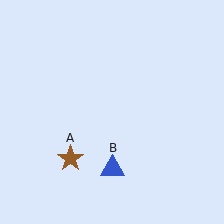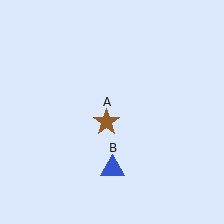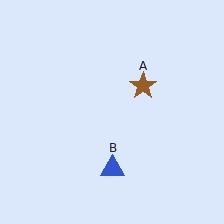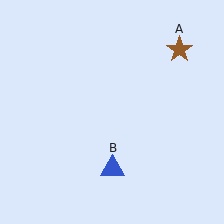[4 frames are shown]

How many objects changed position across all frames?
1 object changed position: brown star (object A).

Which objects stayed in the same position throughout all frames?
Blue triangle (object B) remained stationary.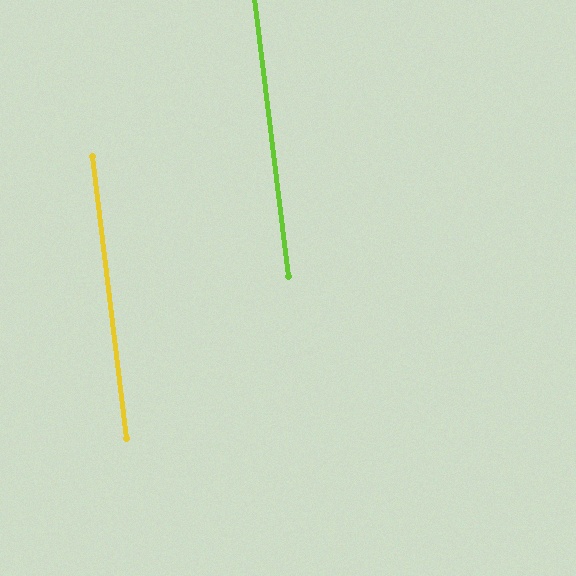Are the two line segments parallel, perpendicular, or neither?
Parallel — their directions differ by only 0.1°.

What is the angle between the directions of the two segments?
Approximately 0 degrees.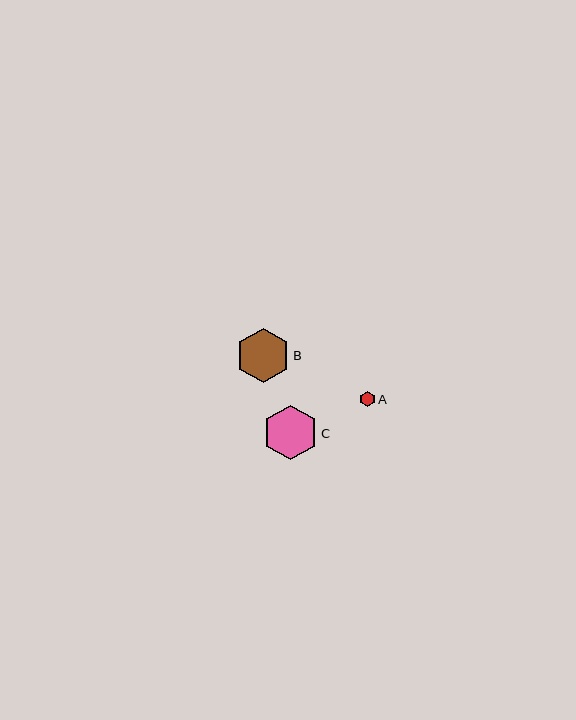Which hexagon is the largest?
Hexagon C is the largest with a size of approximately 55 pixels.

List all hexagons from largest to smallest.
From largest to smallest: C, B, A.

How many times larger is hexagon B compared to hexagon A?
Hexagon B is approximately 3.5 times the size of hexagon A.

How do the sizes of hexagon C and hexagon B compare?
Hexagon C and hexagon B are approximately the same size.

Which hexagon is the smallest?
Hexagon A is the smallest with a size of approximately 16 pixels.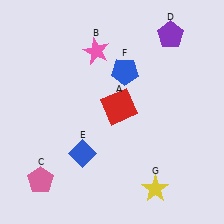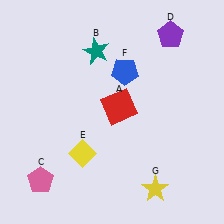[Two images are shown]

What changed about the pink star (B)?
In Image 1, B is pink. In Image 2, it changed to teal.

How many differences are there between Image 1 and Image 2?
There are 2 differences between the two images.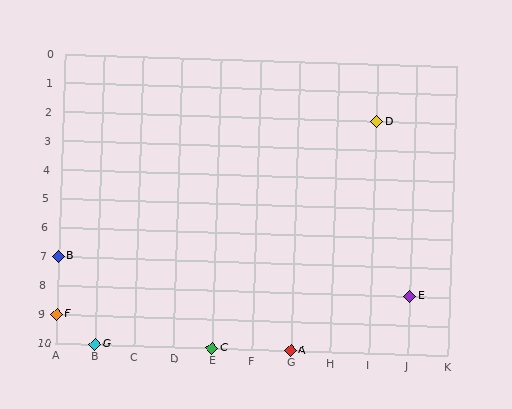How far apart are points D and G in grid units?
Points D and G are 7 columns and 8 rows apart (about 10.6 grid units diagonally).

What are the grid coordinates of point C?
Point C is at grid coordinates (E, 10).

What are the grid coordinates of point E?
Point E is at grid coordinates (J, 8).